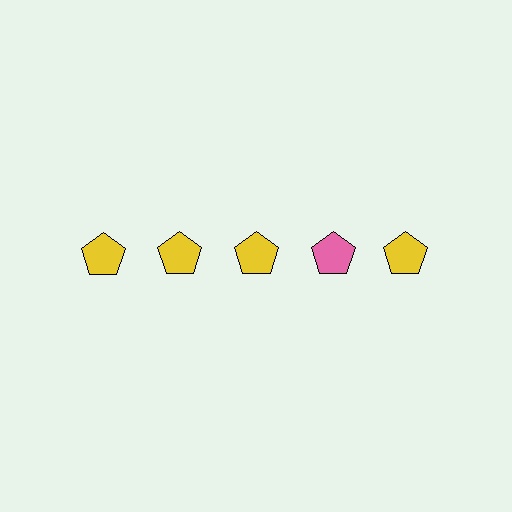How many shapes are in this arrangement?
There are 5 shapes arranged in a grid pattern.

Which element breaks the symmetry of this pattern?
The pink pentagon in the top row, second from right column breaks the symmetry. All other shapes are yellow pentagons.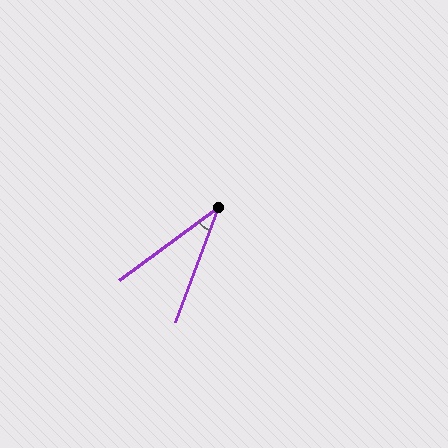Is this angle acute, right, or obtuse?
It is acute.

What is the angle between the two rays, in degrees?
Approximately 33 degrees.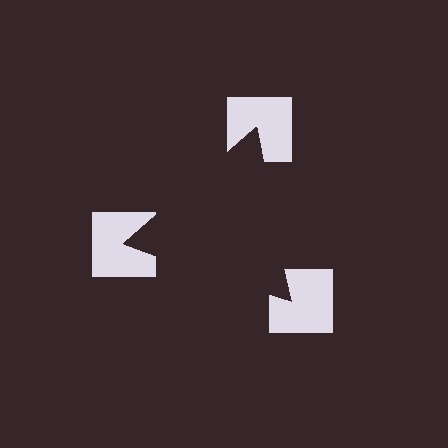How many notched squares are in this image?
There are 3 — one at each vertex of the illusory triangle.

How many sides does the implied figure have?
3 sides.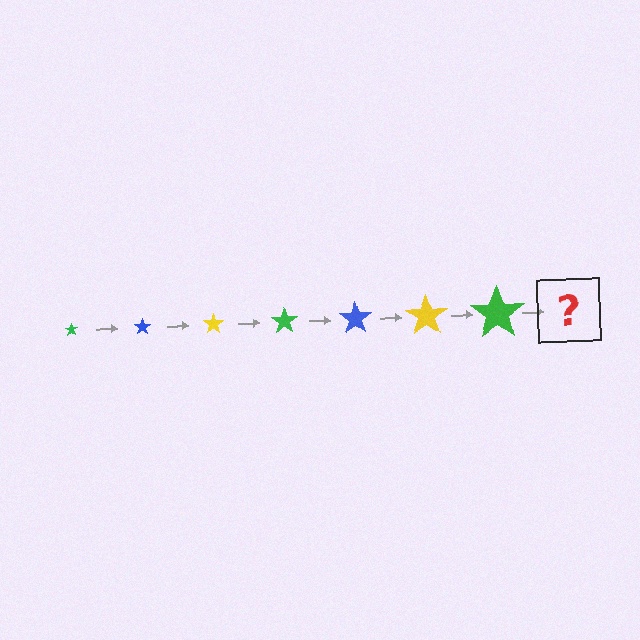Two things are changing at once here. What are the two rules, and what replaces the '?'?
The two rules are that the star grows larger each step and the color cycles through green, blue, and yellow. The '?' should be a blue star, larger than the previous one.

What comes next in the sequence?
The next element should be a blue star, larger than the previous one.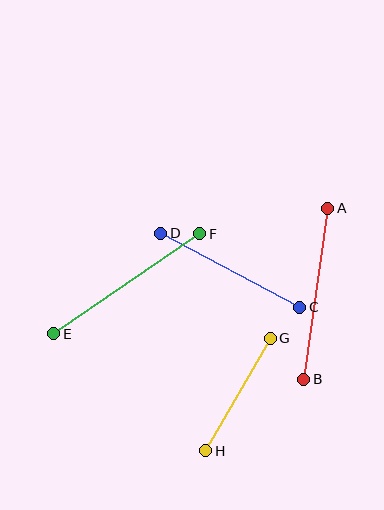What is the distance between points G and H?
The distance is approximately 130 pixels.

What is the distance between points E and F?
The distance is approximately 177 pixels.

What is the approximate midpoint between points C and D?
The midpoint is at approximately (230, 270) pixels.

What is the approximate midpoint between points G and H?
The midpoint is at approximately (238, 394) pixels.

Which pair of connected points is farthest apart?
Points E and F are farthest apart.